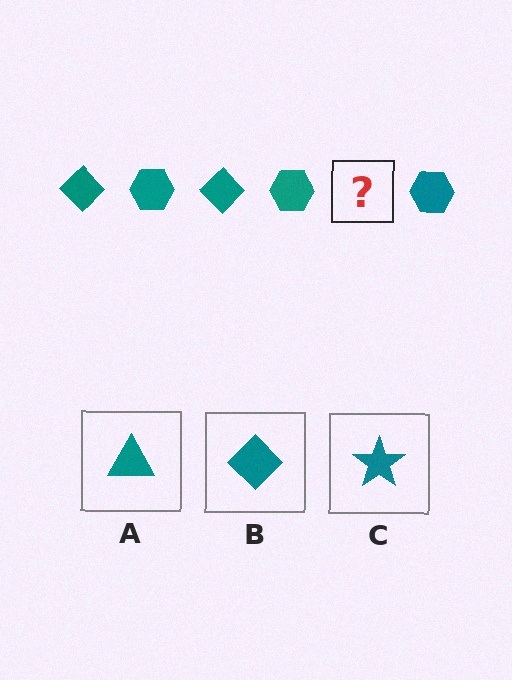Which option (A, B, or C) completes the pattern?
B.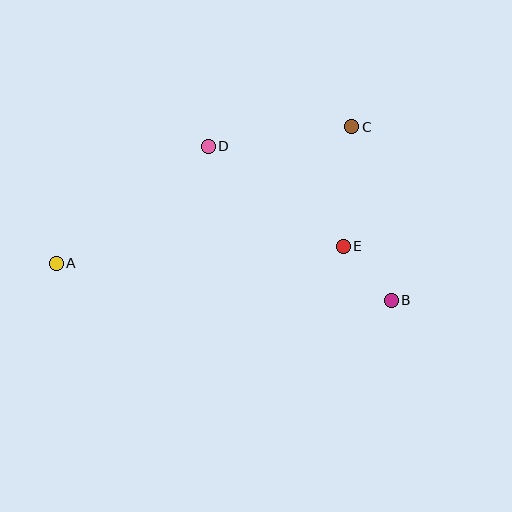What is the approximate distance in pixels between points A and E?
The distance between A and E is approximately 287 pixels.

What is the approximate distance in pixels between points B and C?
The distance between B and C is approximately 178 pixels.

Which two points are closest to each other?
Points B and E are closest to each other.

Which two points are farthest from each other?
Points A and B are farthest from each other.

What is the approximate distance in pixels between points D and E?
The distance between D and E is approximately 168 pixels.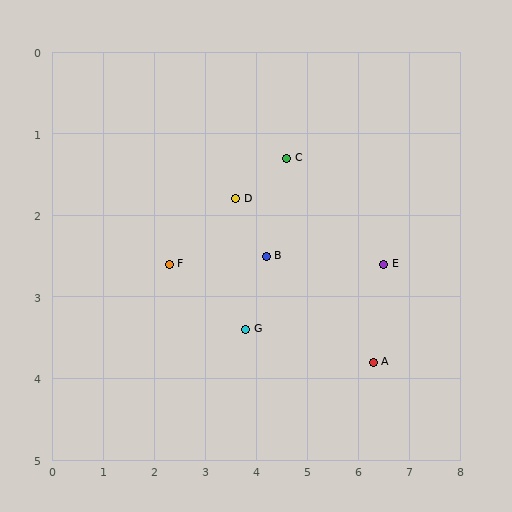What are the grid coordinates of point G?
Point G is at approximately (3.8, 3.4).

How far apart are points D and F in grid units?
Points D and F are about 1.5 grid units apart.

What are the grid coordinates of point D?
Point D is at approximately (3.6, 1.8).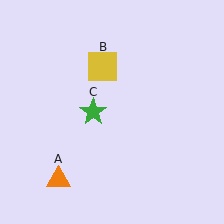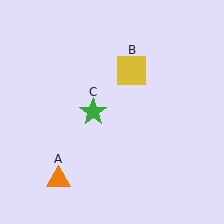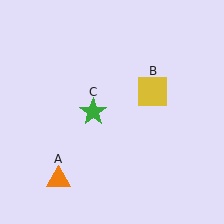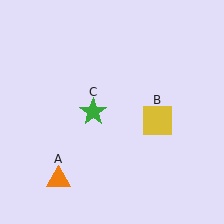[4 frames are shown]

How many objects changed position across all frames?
1 object changed position: yellow square (object B).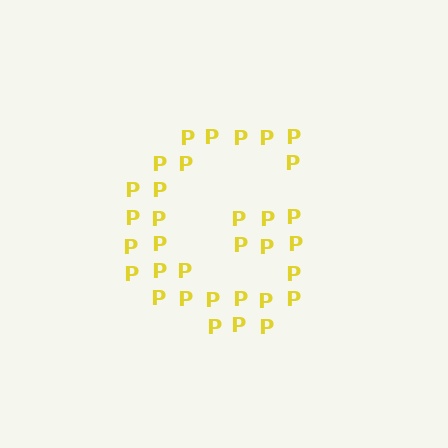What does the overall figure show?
The overall figure shows the letter G.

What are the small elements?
The small elements are letter P's.